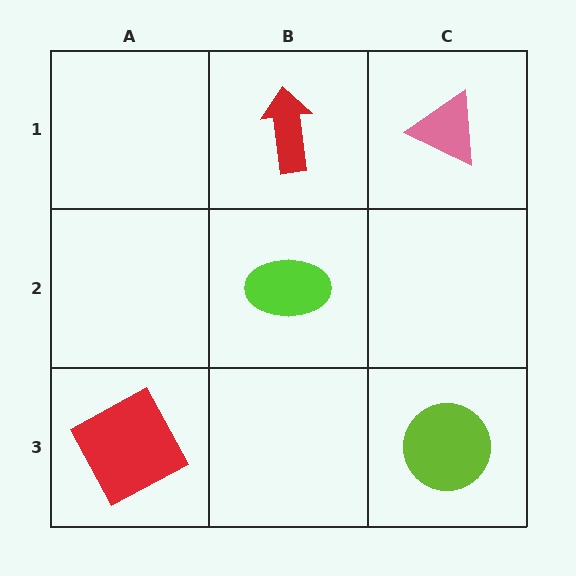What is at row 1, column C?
A pink triangle.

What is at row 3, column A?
A red square.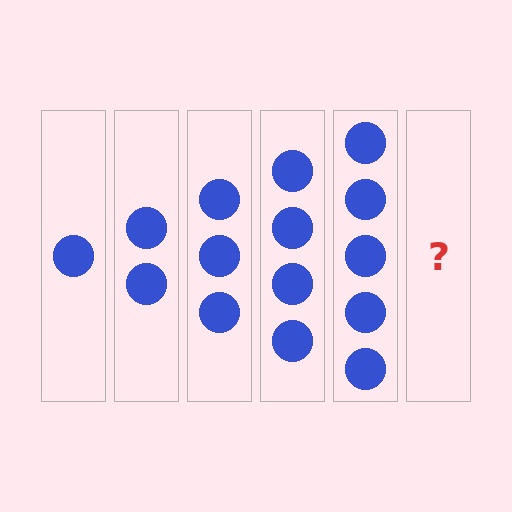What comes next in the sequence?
The next element should be 6 circles.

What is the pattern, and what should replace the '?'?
The pattern is that each step adds one more circle. The '?' should be 6 circles.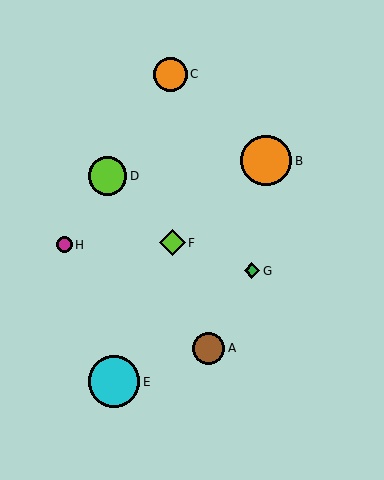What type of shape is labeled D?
Shape D is a lime circle.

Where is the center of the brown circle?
The center of the brown circle is at (208, 348).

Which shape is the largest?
The cyan circle (labeled E) is the largest.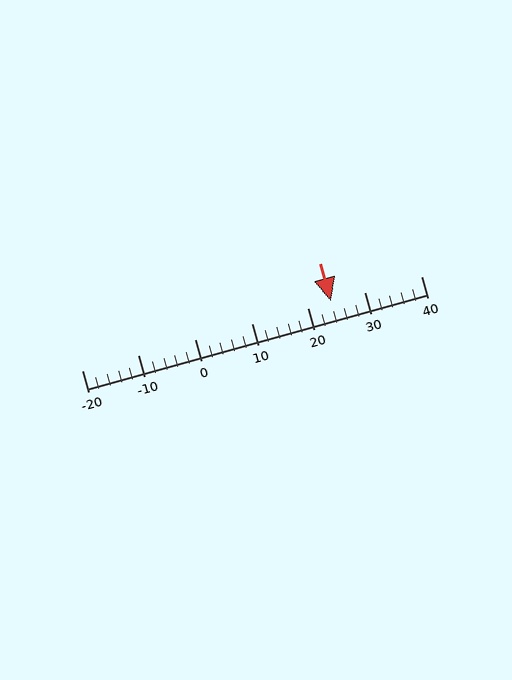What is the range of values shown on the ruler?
The ruler shows values from -20 to 40.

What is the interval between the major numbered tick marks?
The major tick marks are spaced 10 units apart.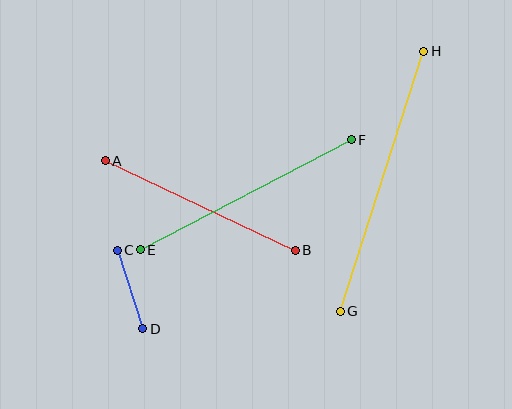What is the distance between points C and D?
The distance is approximately 83 pixels.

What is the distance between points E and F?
The distance is approximately 238 pixels.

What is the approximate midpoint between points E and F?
The midpoint is at approximately (246, 195) pixels.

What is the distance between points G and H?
The distance is approximately 273 pixels.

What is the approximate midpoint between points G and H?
The midpoint is at approximately (382, 181) pixels.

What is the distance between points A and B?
The distance is approximately 210 pixels.